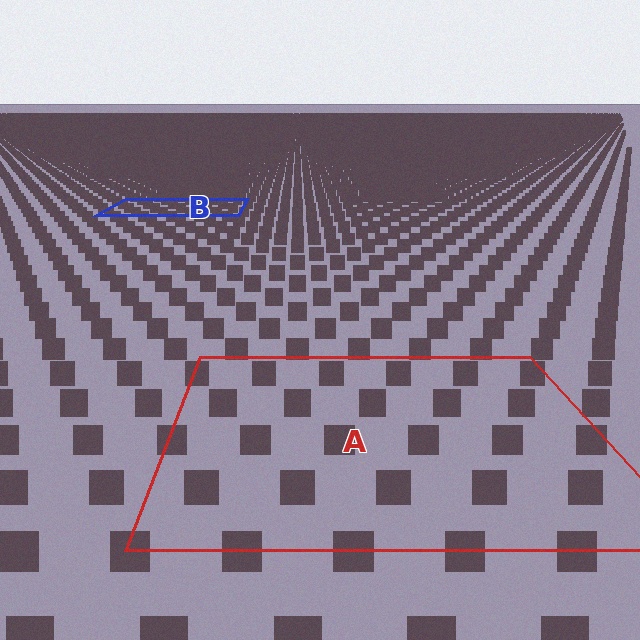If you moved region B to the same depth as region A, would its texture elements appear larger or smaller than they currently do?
They would appear larger. At a closer depth, the same texture elements are projected at a bigger on-screen size.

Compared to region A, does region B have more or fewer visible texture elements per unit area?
Region B has more texture elements per unit area — they are packed more densely because it is farther away.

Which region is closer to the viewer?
Region A is closer. The texture elements there are larger and more spread out.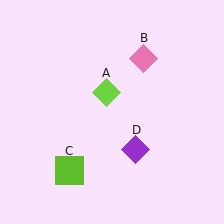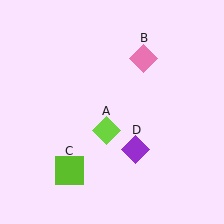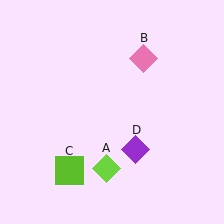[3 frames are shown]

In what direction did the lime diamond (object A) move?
The lime diamond (object A) moved down.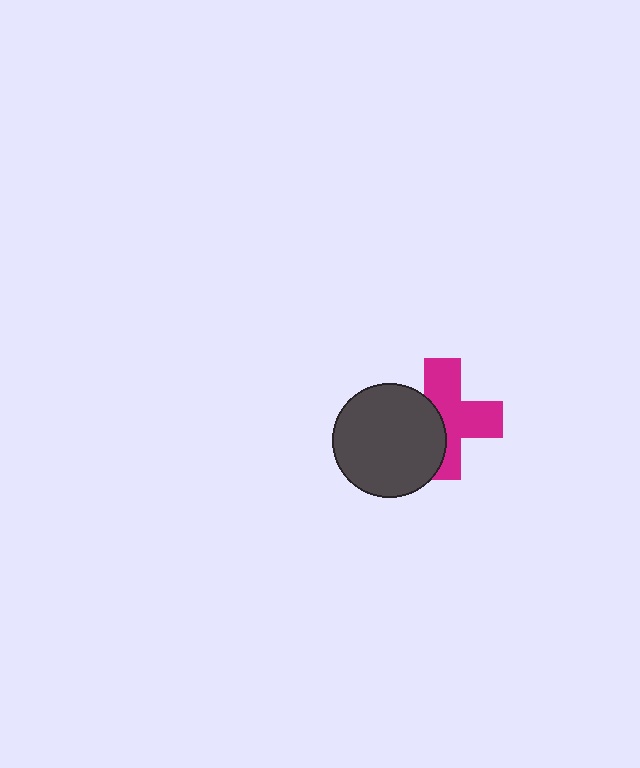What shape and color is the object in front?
The object in front is a dark gray circle.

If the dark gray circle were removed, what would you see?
You would see the complete magenta cross.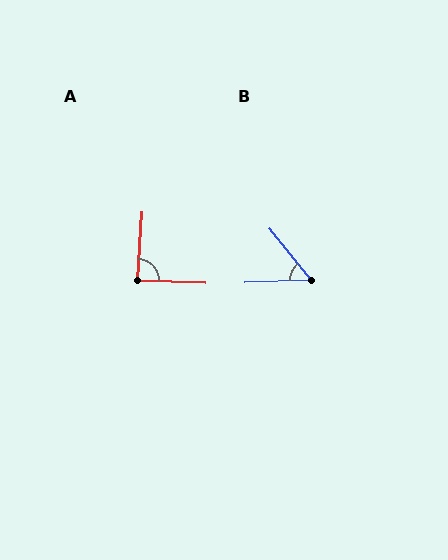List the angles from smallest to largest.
B (53°), A (88°).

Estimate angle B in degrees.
Approximately 53 degrees.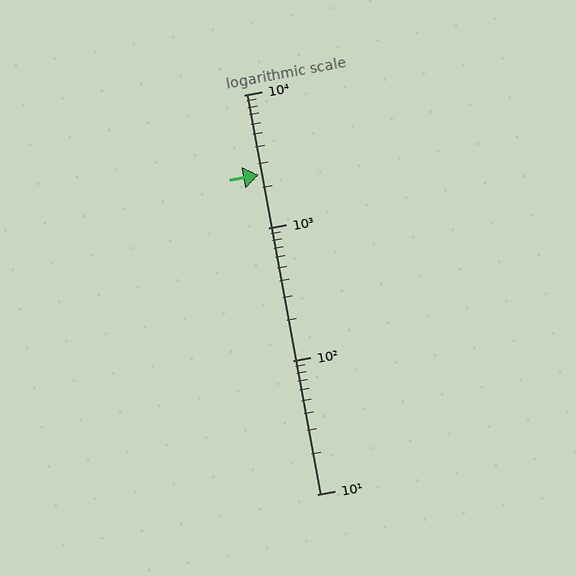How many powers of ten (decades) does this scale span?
The scale spans 3 decades, from 10 to 10000.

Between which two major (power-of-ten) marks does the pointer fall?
The pointer is between 1000 and 10000.